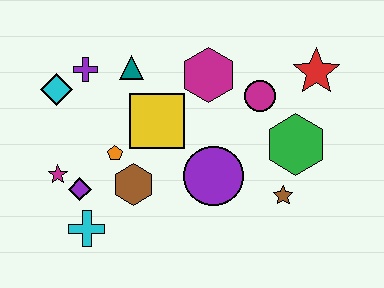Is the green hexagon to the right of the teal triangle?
Yes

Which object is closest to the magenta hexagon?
The magenta circle is closest to the magenta hexagon.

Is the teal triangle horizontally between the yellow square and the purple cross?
Yes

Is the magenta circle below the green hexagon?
No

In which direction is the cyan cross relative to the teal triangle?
The cyan cross is below the teal triangle.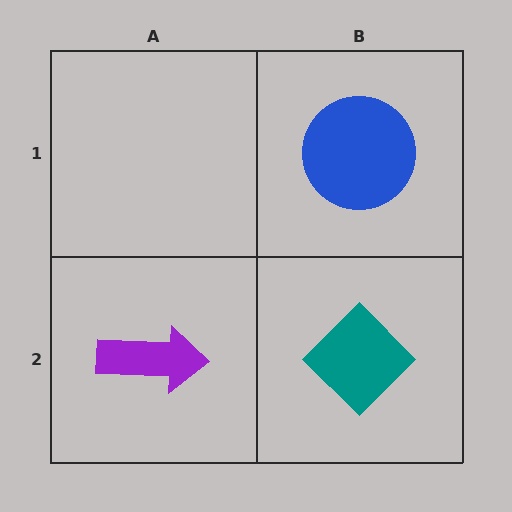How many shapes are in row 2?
2 shapes.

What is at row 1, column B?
A blue circle.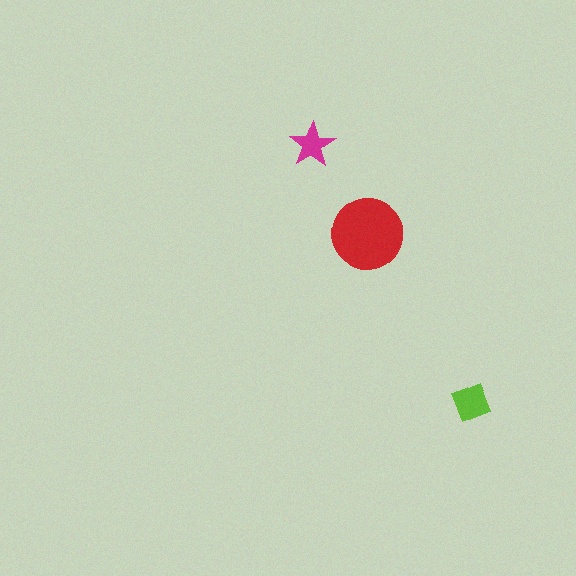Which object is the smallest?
The magenta star.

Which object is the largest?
The red circle.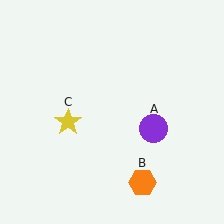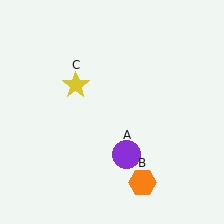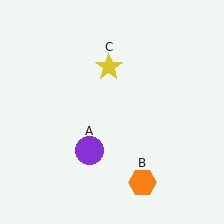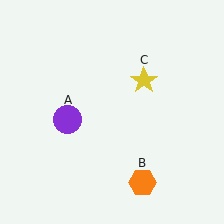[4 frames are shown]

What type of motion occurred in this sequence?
The purple circle (object A), yellow star (object C) rotated clockwise around the center of the scene.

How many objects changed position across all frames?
2 objects changed position: purple circle (object A), yellow star (object C).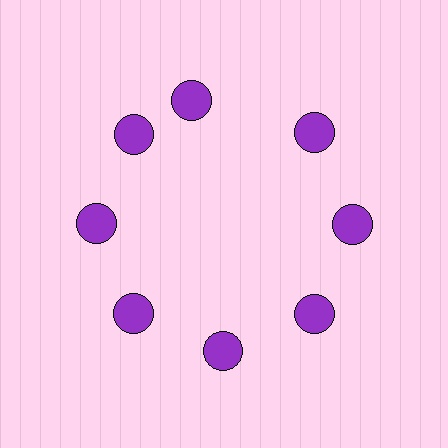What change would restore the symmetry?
The symmetry would be restored by rotating it back into even spacing with its neighbors so that all 8 circles sit at equal angles and equal distance from the center.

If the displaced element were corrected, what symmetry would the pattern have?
It would have 8-fold rotational symmetry — the pattern would map onto itself every 45 degrees.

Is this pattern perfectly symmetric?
No. The 8 purple circles are arranged in a ring, but one element near the 12 o'clock position is rotated out of alignment along the ring, breaking the 8-fold rotational symmetry.